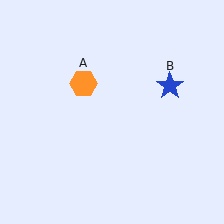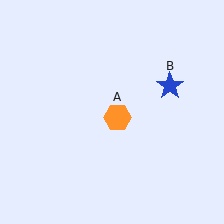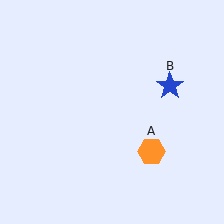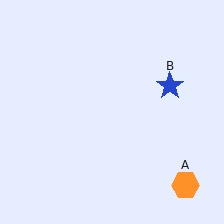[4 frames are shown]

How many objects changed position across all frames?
1 object changed position: orange hexagon (object A).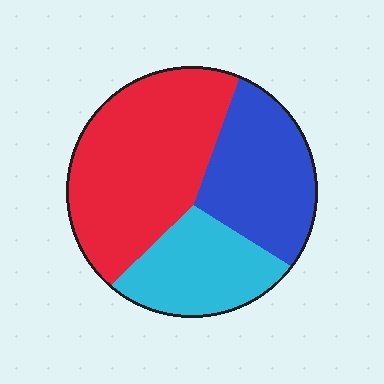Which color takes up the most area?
Red, at roughly 45%.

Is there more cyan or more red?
Red.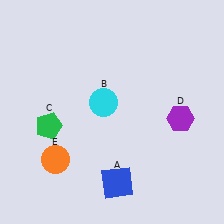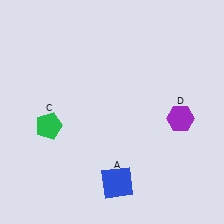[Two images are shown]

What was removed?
The cyan circle (B), the orange circle (E) were removed in Image 2.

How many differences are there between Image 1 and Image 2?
There are 2 differences between the two images.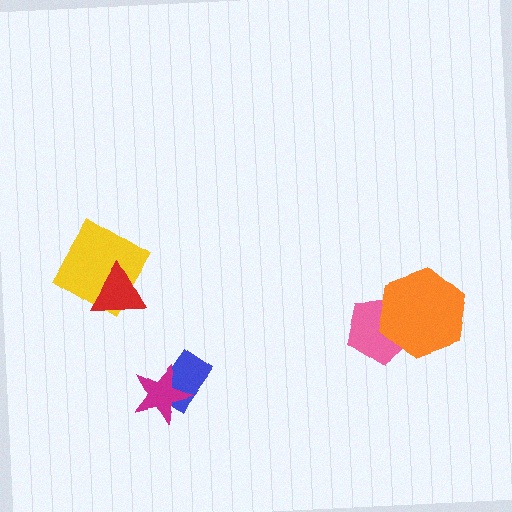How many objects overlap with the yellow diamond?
1 object overlaps with the yellow diamond.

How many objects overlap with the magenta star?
1 object overlaps with the magenta star.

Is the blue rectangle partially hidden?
Yes, it is partially covered by another shape.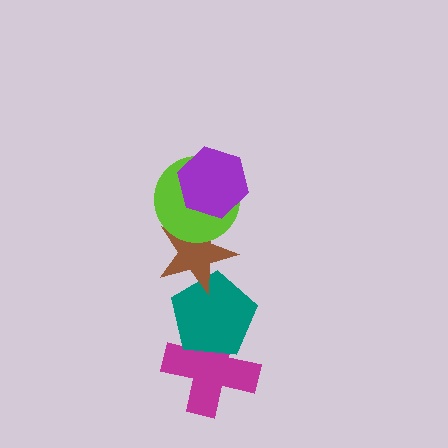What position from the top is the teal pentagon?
The teal pentagon is 4th from the top.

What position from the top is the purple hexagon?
The purple hexagon is 1st from the top.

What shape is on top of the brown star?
The lime circle is on top of the brown star.